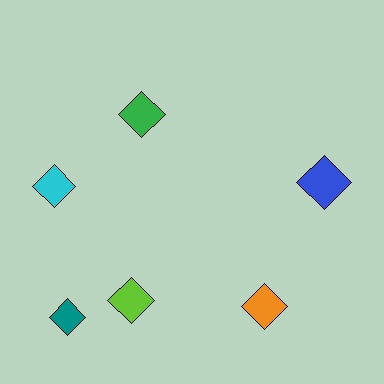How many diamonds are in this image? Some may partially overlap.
There are 6 diamonds.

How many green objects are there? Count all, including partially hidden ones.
There is 1 green object.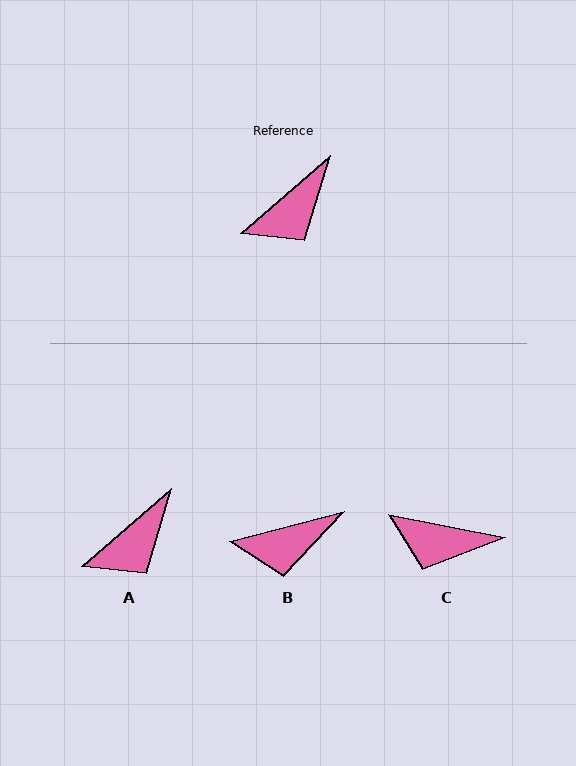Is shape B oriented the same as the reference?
No, it is off by about 26 degrees.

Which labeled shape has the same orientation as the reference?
A.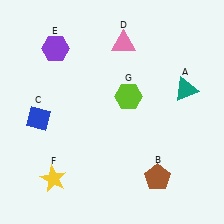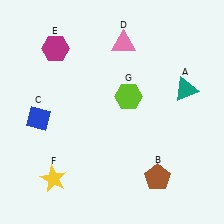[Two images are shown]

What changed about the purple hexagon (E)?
In Image 1, E is purple. In Image 2, it changed to magenta.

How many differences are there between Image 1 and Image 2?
There is 1 difference between the two images.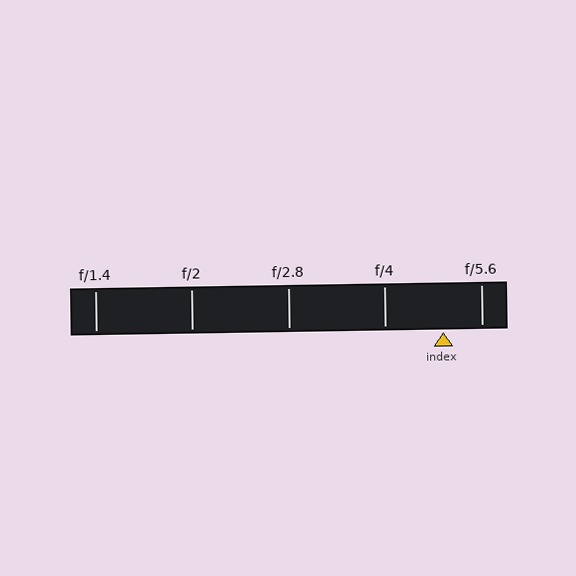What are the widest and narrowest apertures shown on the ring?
The widest aperture shown is f/1.4 and the narrowest is f/5.6.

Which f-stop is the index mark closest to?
The index mark is closest to f/5.6.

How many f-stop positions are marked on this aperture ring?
There are 5 f-stop positions marked.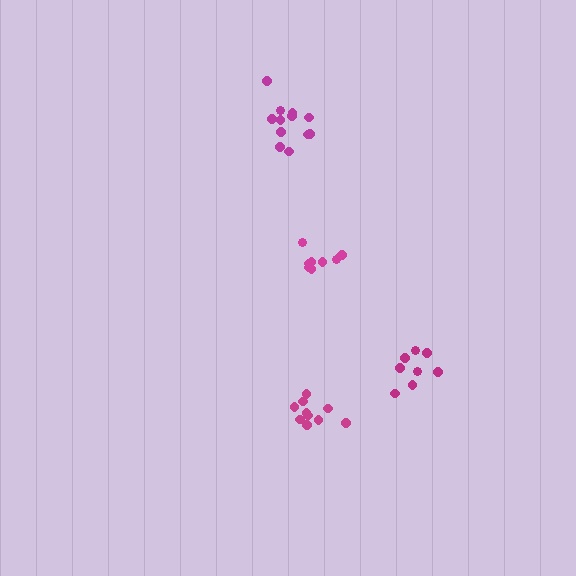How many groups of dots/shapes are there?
There are 4 groups.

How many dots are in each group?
Group 1: 10 dots, Group 2: 9 dots, Group 3: 8 dots, Group 4: 12 dots (39 total).